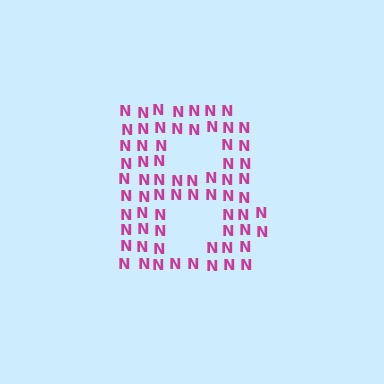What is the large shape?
The large shape is the letter B.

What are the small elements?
The small elements are letter N's.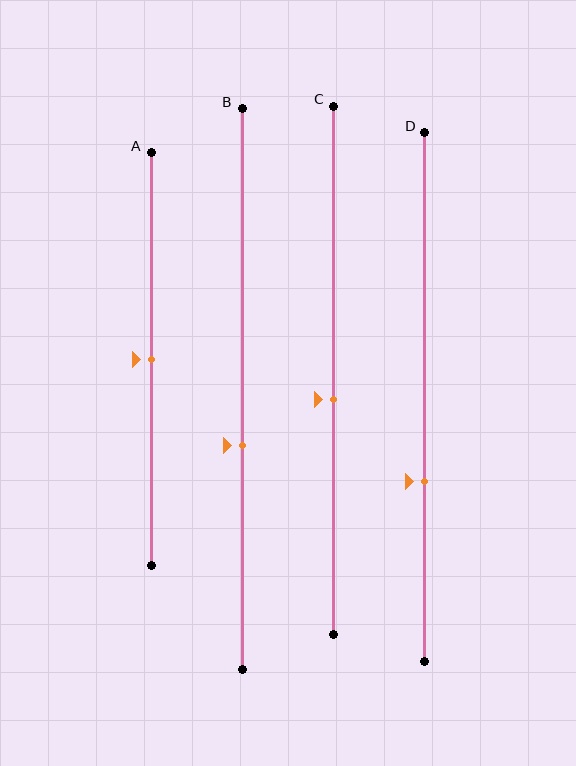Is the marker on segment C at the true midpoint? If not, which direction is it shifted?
No, the marker on segment C is shifted downward by about 5% of the segment length.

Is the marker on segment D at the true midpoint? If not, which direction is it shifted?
No, the marker on segment D is shifted downward by about 16% of the segment length.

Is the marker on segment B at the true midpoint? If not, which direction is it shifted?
No, the marker on segment B is shifted downward by about 10% of the segment length.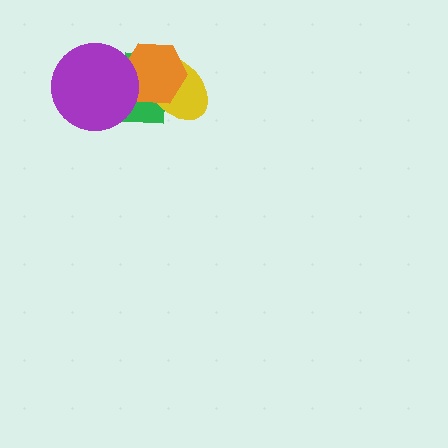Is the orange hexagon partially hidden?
Yes, it is partially covered by another shape.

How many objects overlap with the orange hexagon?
3 objects overlap with the orange hexagon.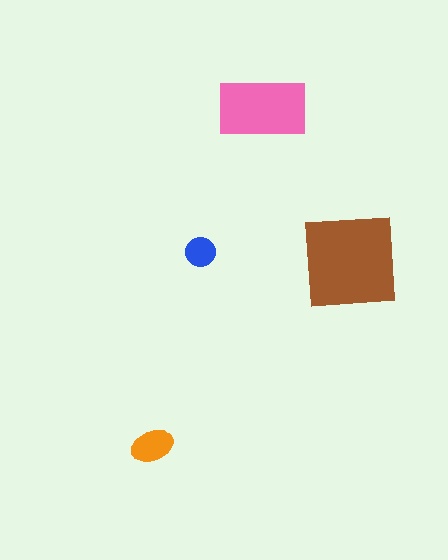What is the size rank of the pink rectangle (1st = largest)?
2nd.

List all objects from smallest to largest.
The blue circle, the orange ellipse, the pink rectangle, the brown square.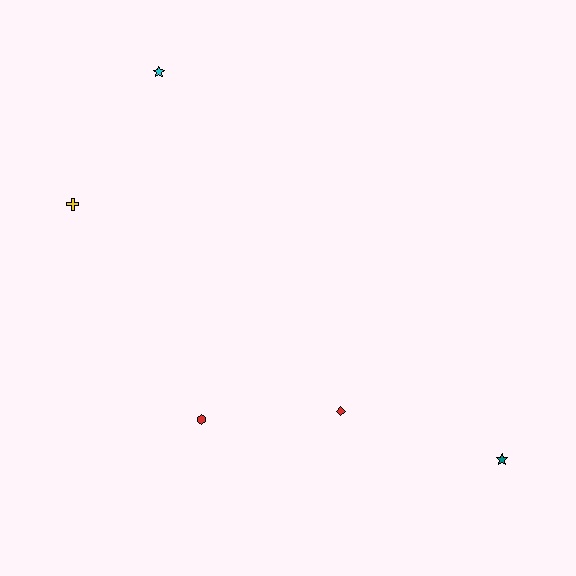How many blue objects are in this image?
There are no blue objects.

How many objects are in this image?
There are 5 objects.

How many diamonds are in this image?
There is 1 diamond.